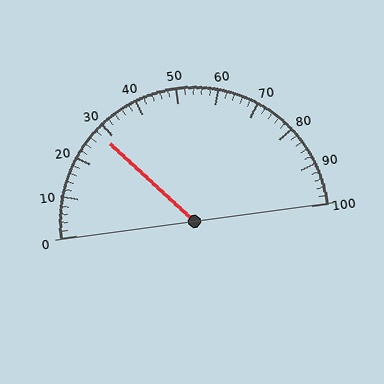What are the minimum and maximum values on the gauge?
The gauge ranges from 0 to 100.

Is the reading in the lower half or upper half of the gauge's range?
The reading is in the lower half of the range (0 to 100).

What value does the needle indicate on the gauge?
The needle indicates approximately 28.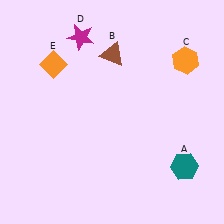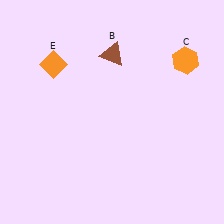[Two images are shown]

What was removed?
The magenta star (D), the teal hexagon (A) were removed in Image 2.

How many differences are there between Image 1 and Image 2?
There are 2 differences between the two images.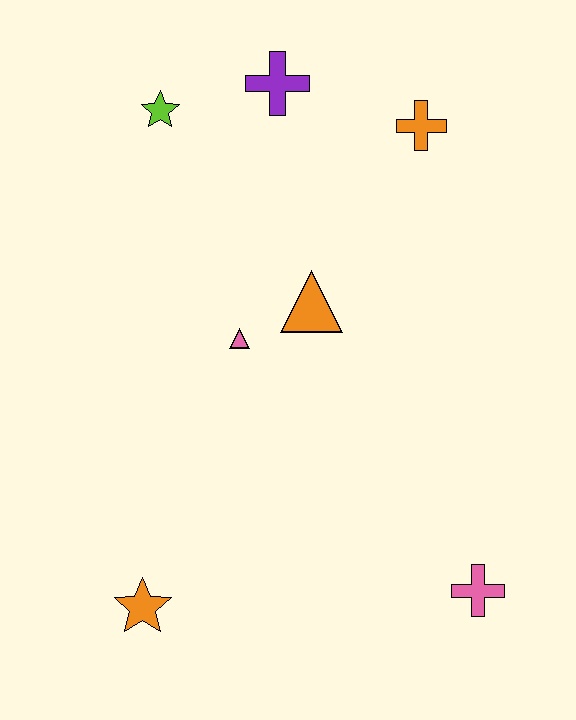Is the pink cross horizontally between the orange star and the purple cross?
No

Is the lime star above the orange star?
Yes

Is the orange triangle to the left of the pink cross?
Yes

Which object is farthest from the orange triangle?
The orange star is farthest from the orange triangle.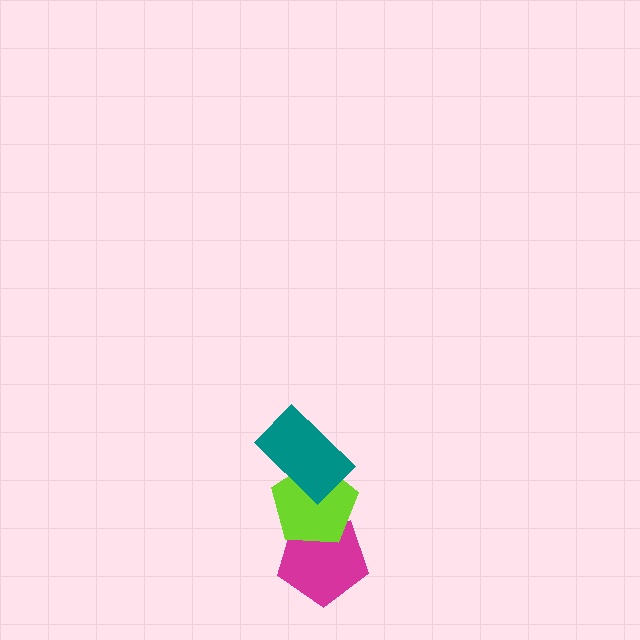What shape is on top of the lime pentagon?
The teal rectangle is on top of the lime pentagon.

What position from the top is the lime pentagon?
The lime pentagon is 2nd from the top.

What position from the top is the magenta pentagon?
The magenta pentagon is 3rd from the top.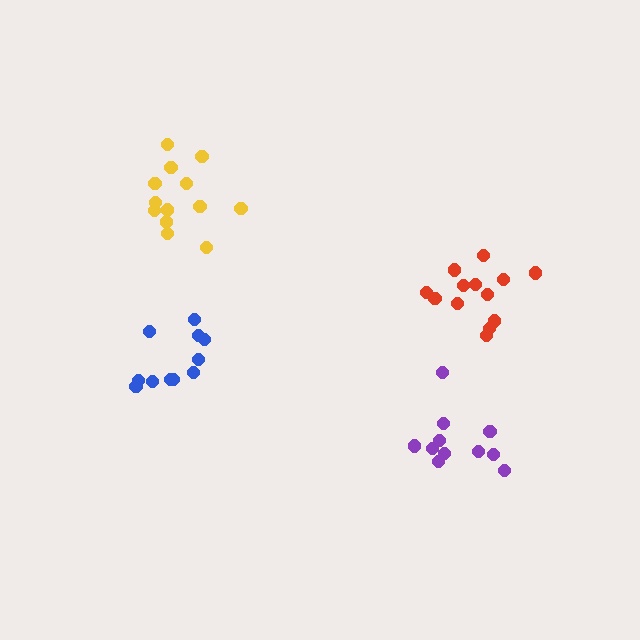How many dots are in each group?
Group 1: 11 dots, Group 2: 11 dots, Group 3: 13 dots, Group 4: 13 dots (48 total).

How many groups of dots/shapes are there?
There are 4 groups.